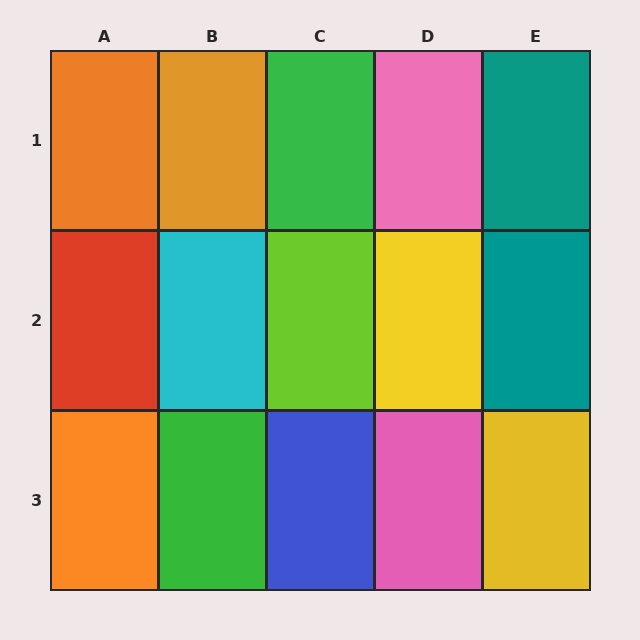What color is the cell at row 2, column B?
Cyan.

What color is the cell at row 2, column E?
Teal.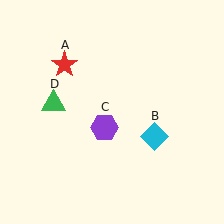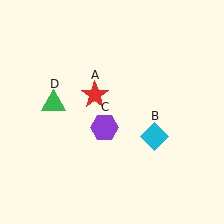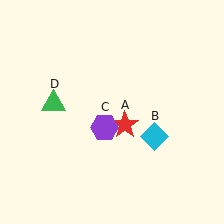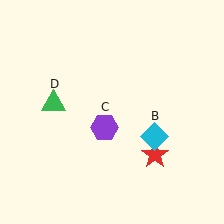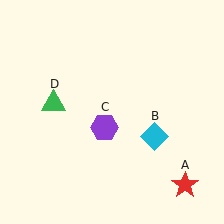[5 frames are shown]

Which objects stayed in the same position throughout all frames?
Cyan diamond (object B) and purple hexagon (object C) and green triangle (object D) remained stationary.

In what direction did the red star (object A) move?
The red star (object A) moved down and to the right.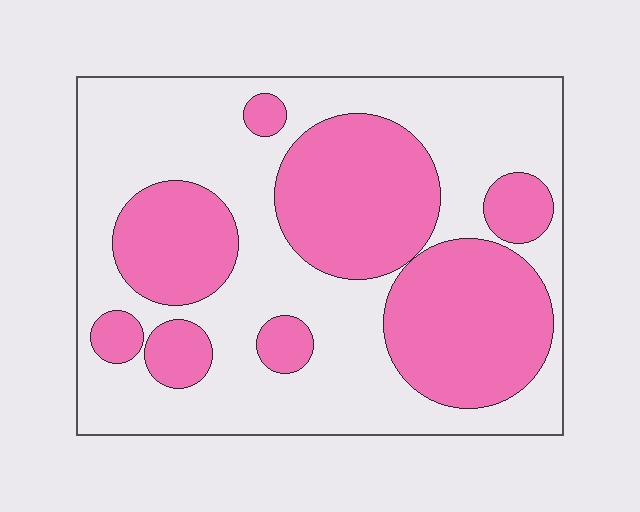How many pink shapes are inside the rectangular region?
8.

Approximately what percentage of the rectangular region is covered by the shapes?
Approximately 40%.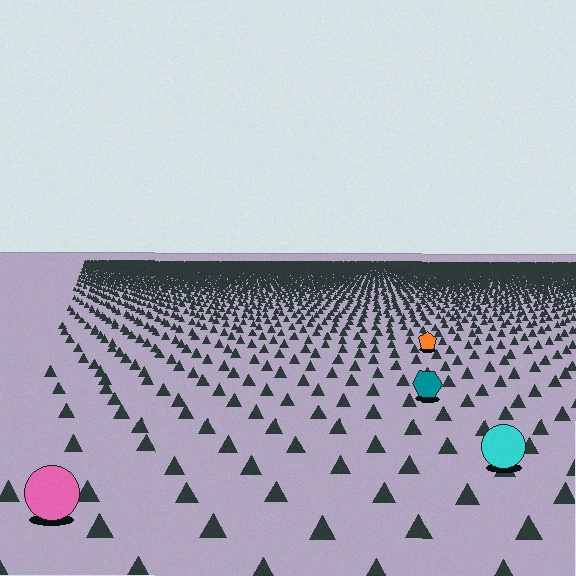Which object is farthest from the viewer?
The orange pentagon is farthest from the viewer. It appears smaller and the ground texture around it is denser.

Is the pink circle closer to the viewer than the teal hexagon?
Yes. The pink circle is closer — you can tell from the texture gradient: the ground texture is coarser near it.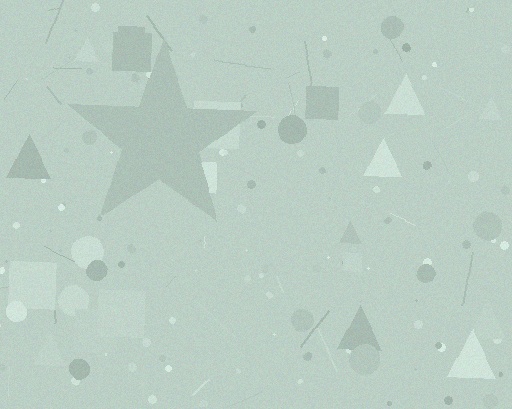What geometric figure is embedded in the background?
A star is embedded in the background.